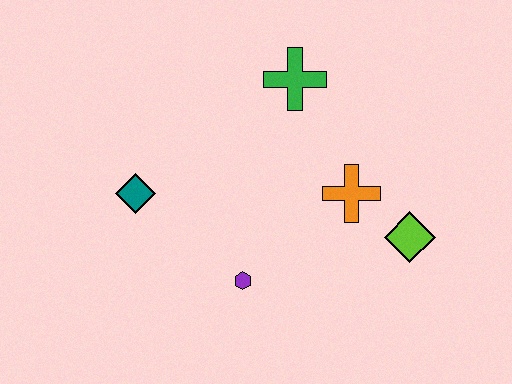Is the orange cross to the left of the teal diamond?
No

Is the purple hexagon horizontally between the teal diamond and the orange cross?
Yes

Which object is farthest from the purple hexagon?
The green cross is farthest from the purple hexagon.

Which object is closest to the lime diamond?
The orange cross is closest to the lime diamond.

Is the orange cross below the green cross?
Yes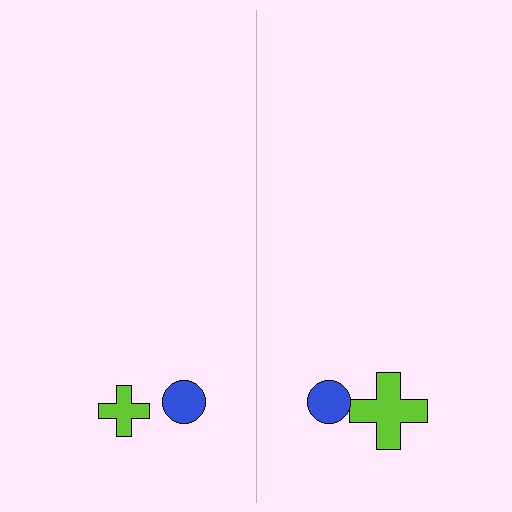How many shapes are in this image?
There are 4 shapes in this image.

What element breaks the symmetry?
The lime cross on the right side has a different size than its mirror counterpart.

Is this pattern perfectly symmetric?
No, the pattern is not perfectly symmetric. The lime cross on the right side has a different size than its mirror counterpart.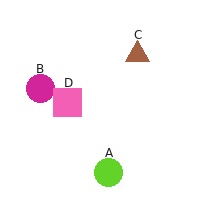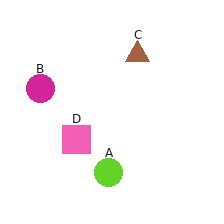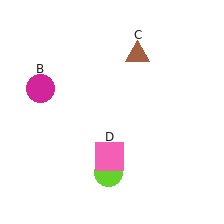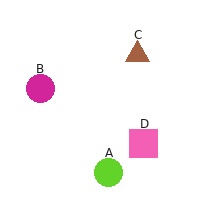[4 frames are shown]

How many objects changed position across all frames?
1 object changed position: pink square (object D).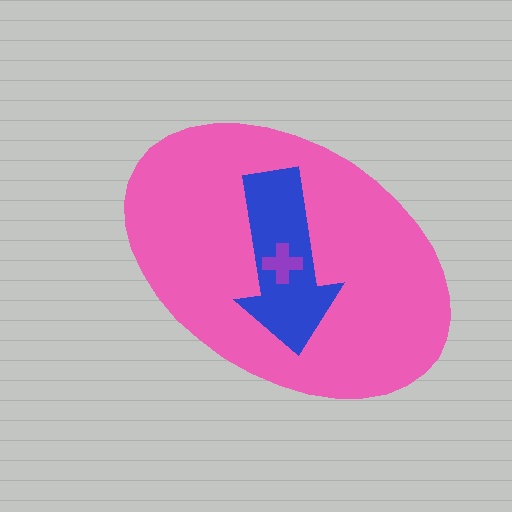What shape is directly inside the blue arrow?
The purple cross.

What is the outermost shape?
The pink ellipse.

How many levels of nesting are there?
3.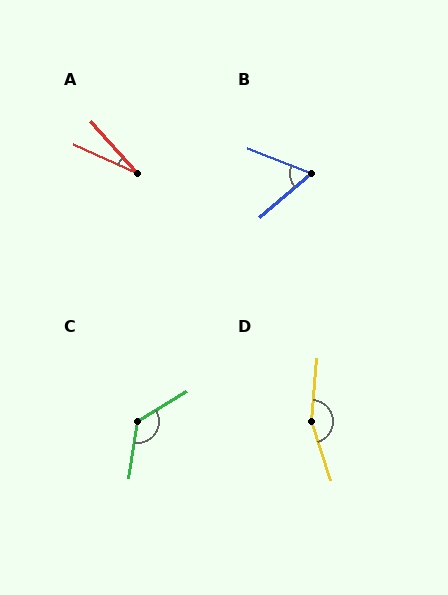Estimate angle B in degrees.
Approximately 62 degrees.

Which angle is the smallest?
A, at approximately 24 degrees.